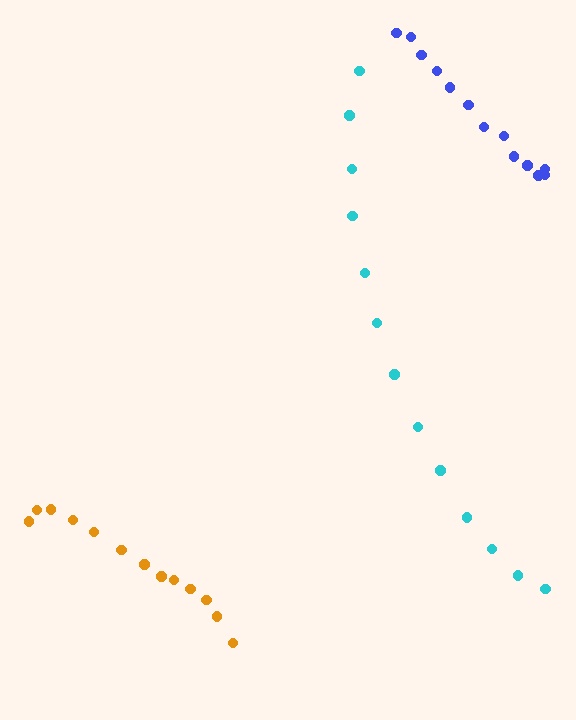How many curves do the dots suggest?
There are 3 distinct paths.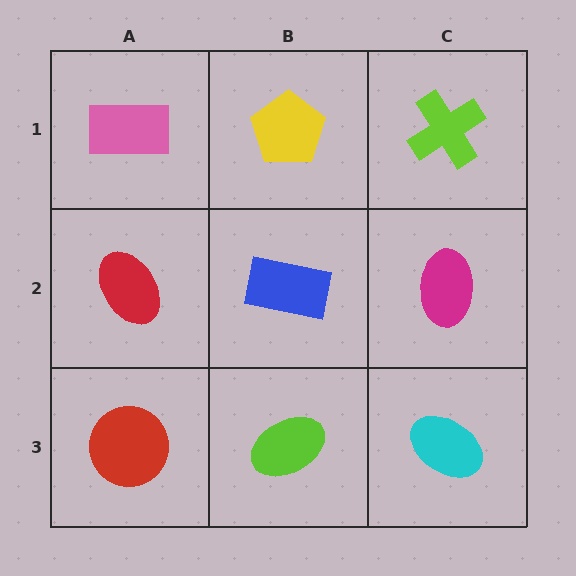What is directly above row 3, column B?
A blue rectangle.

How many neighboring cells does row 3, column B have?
3.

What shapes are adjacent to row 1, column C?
A magenta ellipse (row 2, column C), a yellow pentagon (row 1, column B).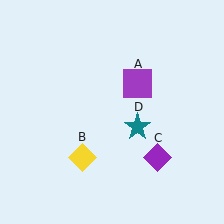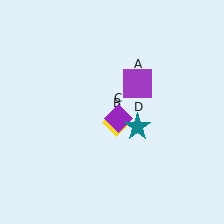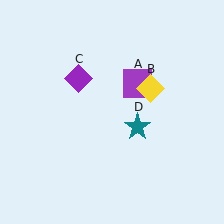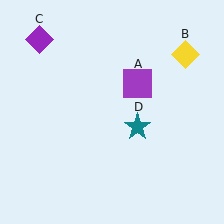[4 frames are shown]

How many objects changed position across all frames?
2 objects changed position: yellow diamond (object B), purple diamond (object C).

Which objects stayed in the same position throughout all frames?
Purple square (object A) and teal star (object D) remained stationary.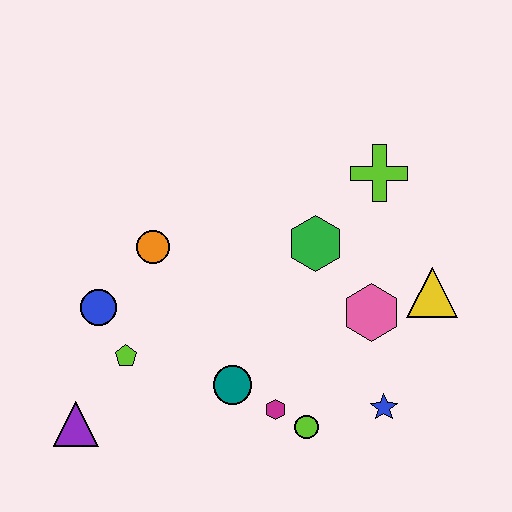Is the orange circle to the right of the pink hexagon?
No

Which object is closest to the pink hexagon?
The yellow triangle is closest to the pink hexagon.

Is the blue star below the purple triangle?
No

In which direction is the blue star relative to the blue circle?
The blue star is to the right of the blue circle.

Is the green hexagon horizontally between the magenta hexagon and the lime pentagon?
No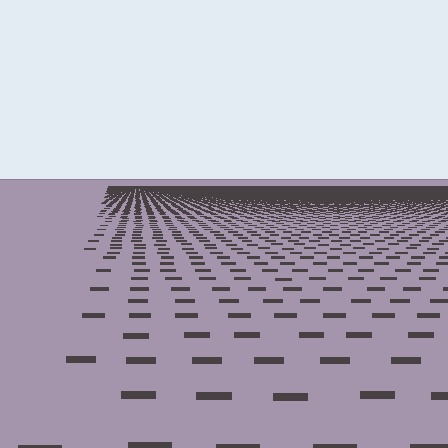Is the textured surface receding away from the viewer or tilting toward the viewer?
The surface is receding away from the viewer. Texture elements get smaller and denser toward the top.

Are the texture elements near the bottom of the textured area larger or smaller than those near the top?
Larger. Near the bottom, elements are closer to the viewer and appear at a bigger on-screen size.